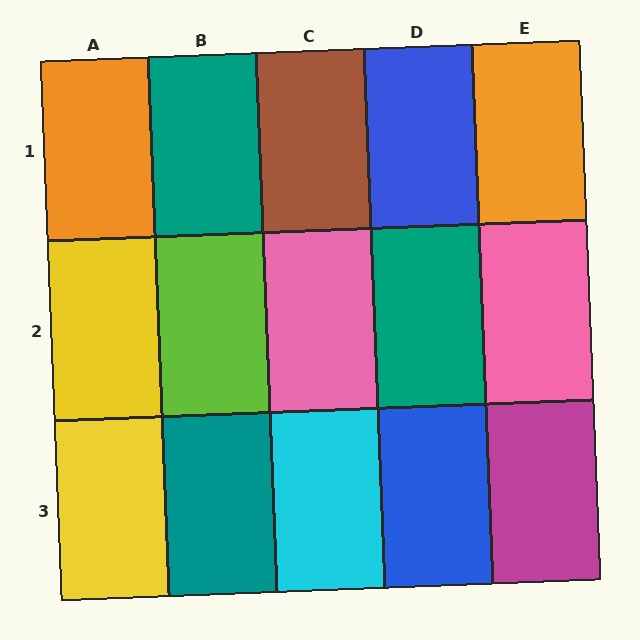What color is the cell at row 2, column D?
Teal.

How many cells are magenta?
1 cell is magenta.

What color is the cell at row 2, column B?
Lime.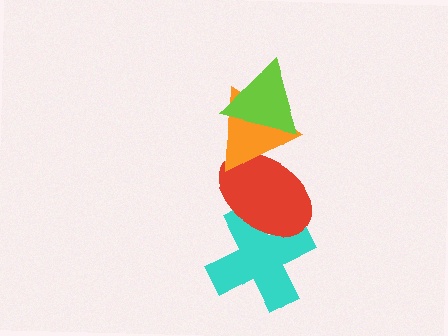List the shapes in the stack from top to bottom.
From top to bottom: the lime triangle, the orange triangle, the red ellipse, the cyan cross.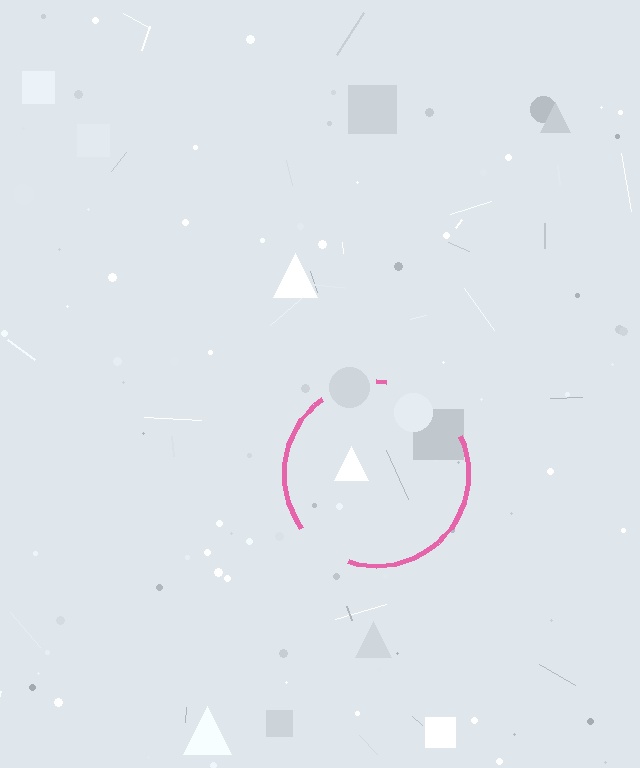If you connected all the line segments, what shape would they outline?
They would outline a circle.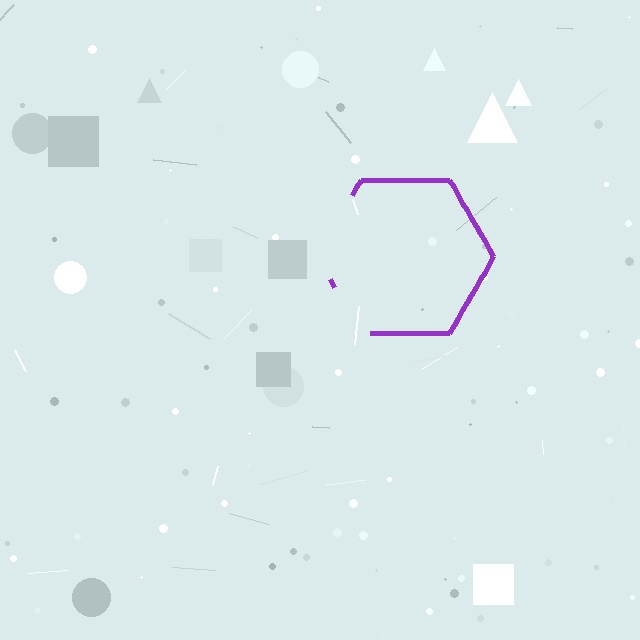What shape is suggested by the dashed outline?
The dashed outline suggests a hexagon.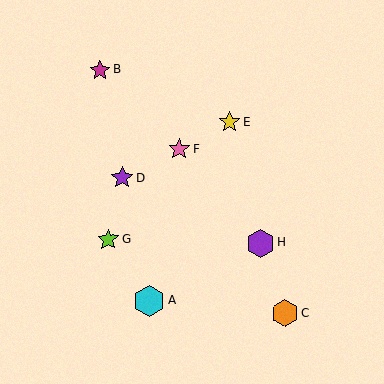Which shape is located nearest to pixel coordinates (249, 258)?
The purple hexagon (labeled H) at (260, 243) is nearest to that location.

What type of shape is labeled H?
Shape H is a purple hexagon.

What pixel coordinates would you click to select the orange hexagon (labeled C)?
Click at (285, 313) to select the orange hexagon C.